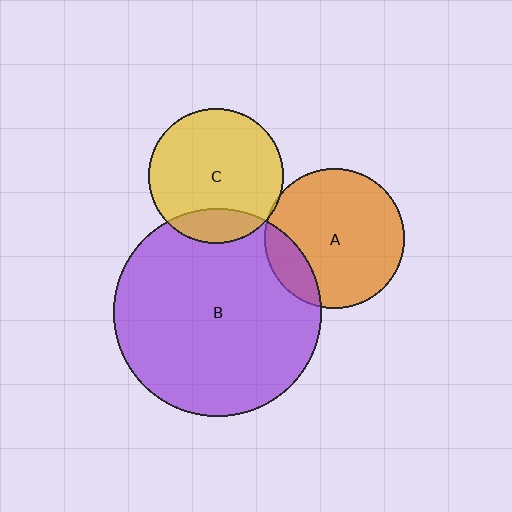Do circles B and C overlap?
Yes.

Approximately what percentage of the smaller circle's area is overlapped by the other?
Approximately 15%.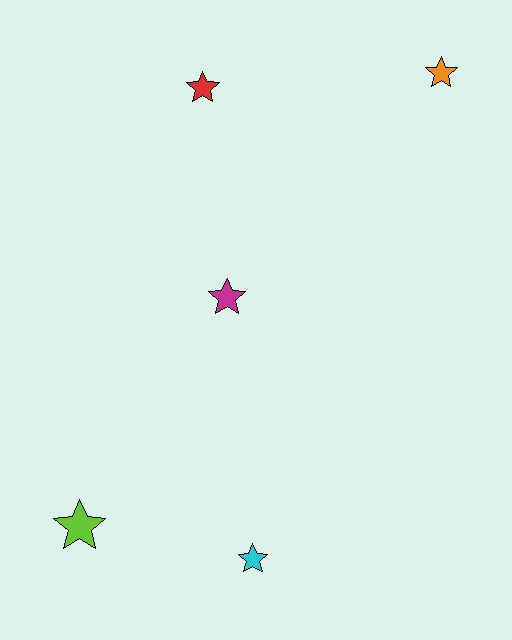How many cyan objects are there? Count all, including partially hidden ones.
There is 1 cyan object.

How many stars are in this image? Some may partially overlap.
There are 5 stars.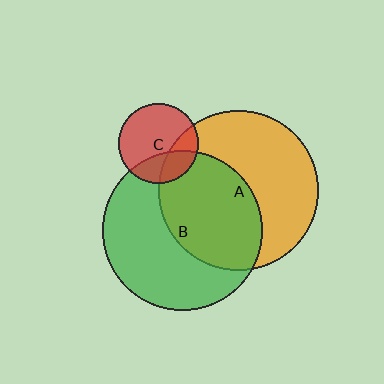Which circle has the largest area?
Circle A (orange).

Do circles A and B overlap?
Yes.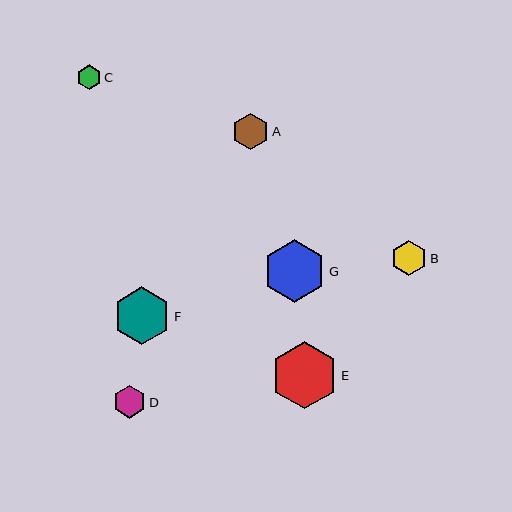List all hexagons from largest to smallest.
From largest to smallest: E, G, F, A, B, D, C.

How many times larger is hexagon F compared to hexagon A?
Hexagon F is approximately 1.6 times the size of hexagon A.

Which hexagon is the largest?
Hexagon E is the largest with a size of approximately 67 pixels.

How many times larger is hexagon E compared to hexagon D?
Hexagon E is approximately 2.1 times the size of hexagon D.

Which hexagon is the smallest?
Hexagon C is the smallest with a size of approximately 25 pixels.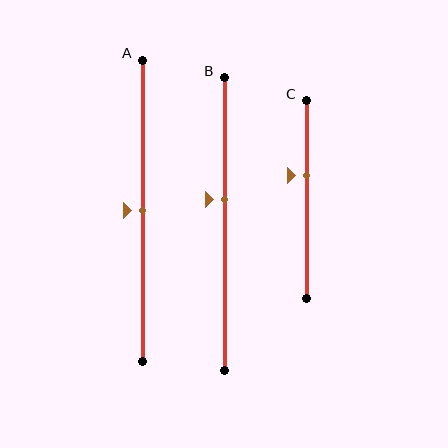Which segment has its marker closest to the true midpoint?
Segment A has its marker closest to the true midpoint.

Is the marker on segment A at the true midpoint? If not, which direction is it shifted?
Yes, the marker on segment A is at the true midpoint.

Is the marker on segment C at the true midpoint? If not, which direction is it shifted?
No, the marker on segment C is shifted upward by about 12% of the segment length.